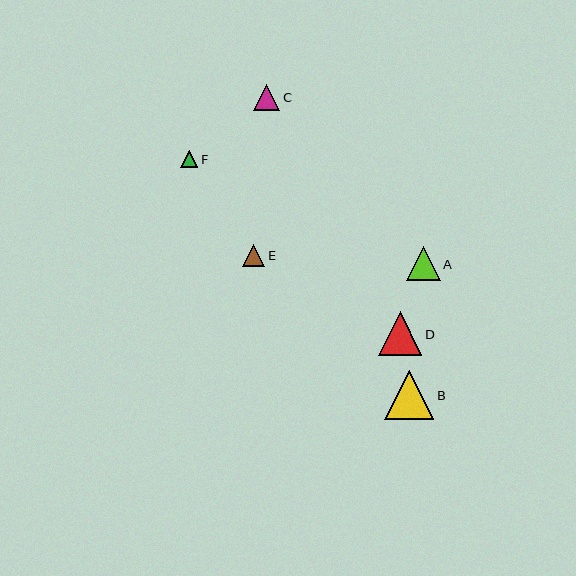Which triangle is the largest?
Triangle B is the largest with a size of approximately 49 pixels.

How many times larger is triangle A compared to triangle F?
Triangle A is approximately 2.0 times the size of triangle F.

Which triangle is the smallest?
Triangle F is the smallest with a size of approximately 17 pixels.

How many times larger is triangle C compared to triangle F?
Triangle C is approximately 1.5 times the size of triangle F.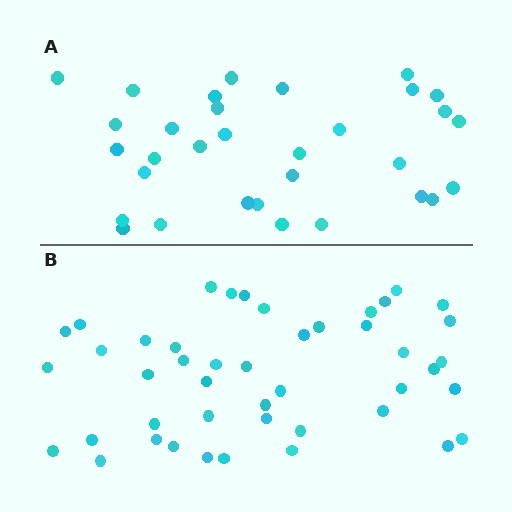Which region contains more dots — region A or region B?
Region B (the bottom region) has more dots.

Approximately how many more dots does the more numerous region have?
Region B has approximately 15 more dots than region A.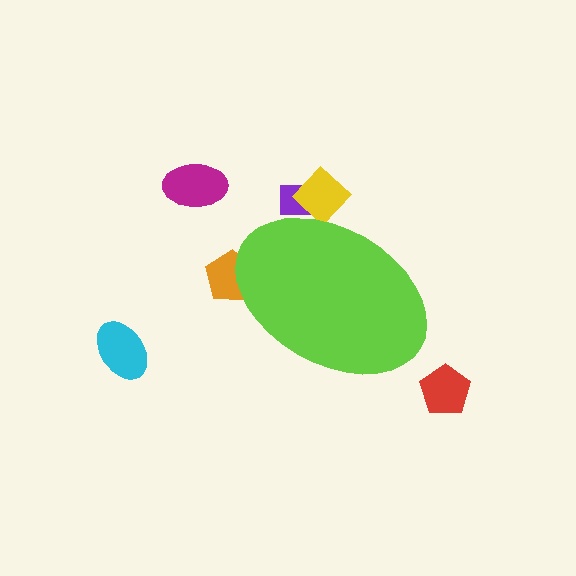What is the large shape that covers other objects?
A lime ellipse.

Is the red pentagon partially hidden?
No, the red pentagon is fully visible.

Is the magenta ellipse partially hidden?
No, the magenta ellipse is fully visible.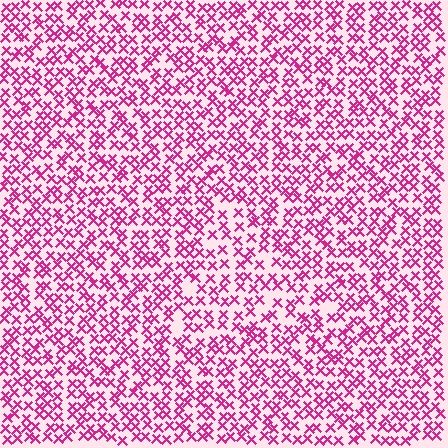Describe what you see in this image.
The image contains small magenta elements arranged at two different densities. A triangle-shaped region is visible where the elements are less densely packed than the surrounding area.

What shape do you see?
I see a triangle.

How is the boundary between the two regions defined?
The boundary is defined by a change in element density (approximately 1.4x ratio). All elements are the same color, size, and shape.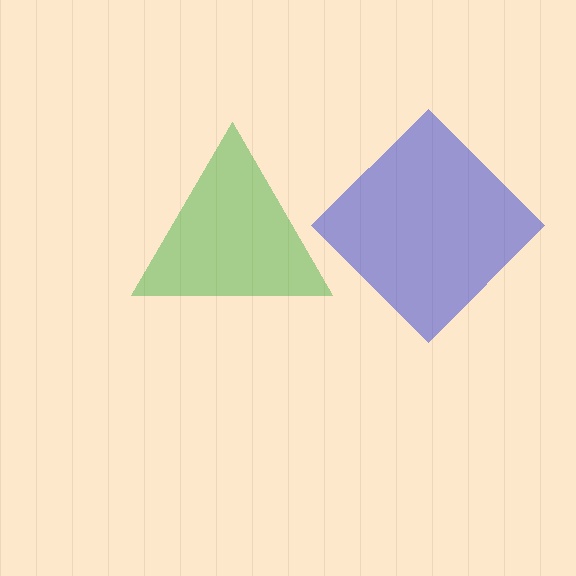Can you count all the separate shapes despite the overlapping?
Yes, there are 2 separate shapes.